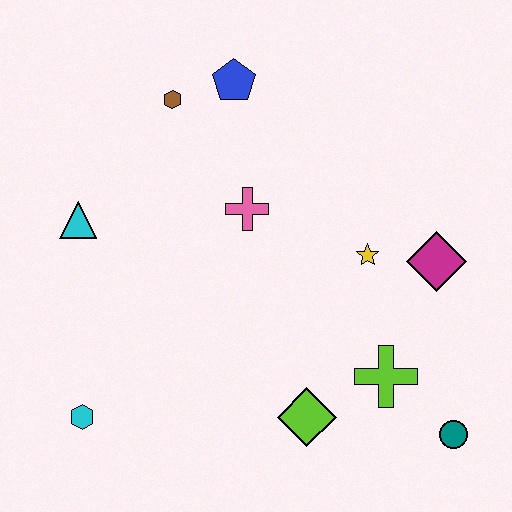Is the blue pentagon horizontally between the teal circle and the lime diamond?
No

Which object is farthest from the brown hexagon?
The teal circle is farthest from the brown hexagon.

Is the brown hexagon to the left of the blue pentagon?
Yes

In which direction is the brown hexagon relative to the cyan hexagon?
The brown hexagon is above the cyan hexagon.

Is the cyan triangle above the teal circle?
Yes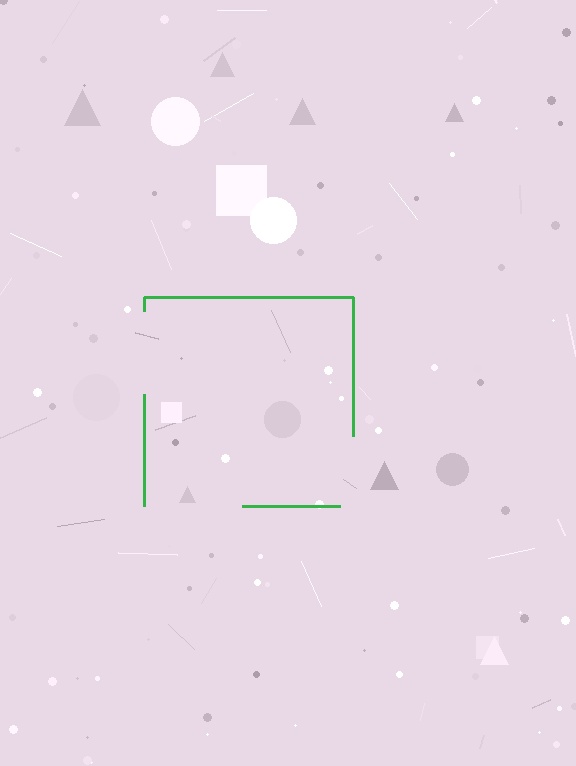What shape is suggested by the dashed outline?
The dashed outline suggests a square.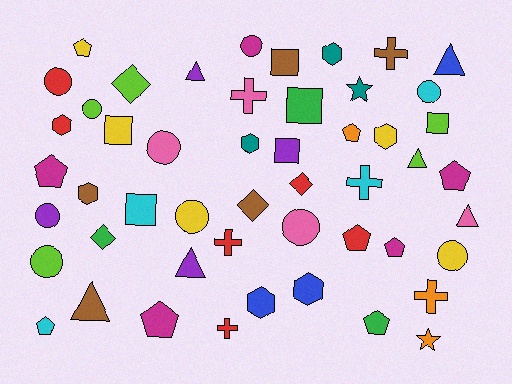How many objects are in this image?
There are 50 objects.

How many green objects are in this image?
There are 3 green objects.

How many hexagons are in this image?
There are 7 hexagons.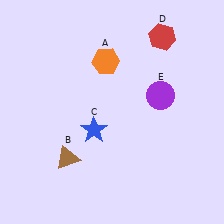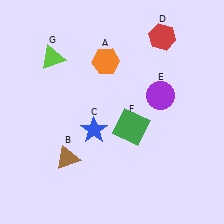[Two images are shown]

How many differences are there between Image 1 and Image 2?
There are 2 differences between the two images.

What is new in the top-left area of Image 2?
A lime triangle (G) was added in the top-left area of Image 2.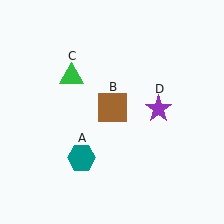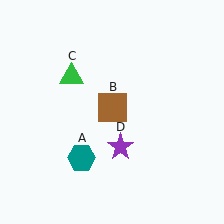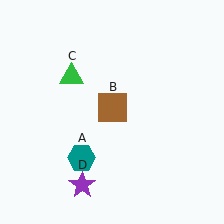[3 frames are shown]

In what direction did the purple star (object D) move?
The purple star (object D) moved down and to the left.